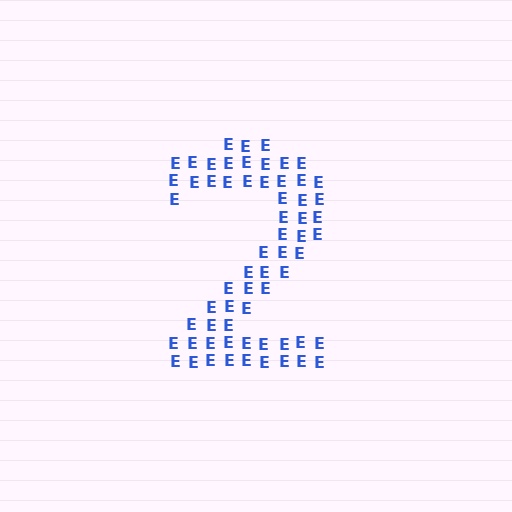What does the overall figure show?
The overall figure shows the digit 2.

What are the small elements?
The small elements are letter E's.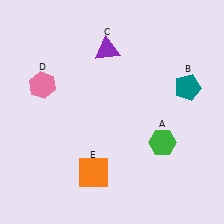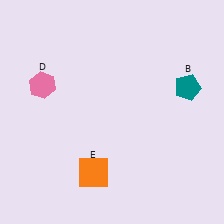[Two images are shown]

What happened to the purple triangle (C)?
The purple triangle (C) was removed in Image 2. It was in the top-left area of Image 1.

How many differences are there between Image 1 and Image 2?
There are 2 differences between the two images.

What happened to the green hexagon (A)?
The green hexagon (A) was removed in Image 2. It was in the bottom-right area of Image 1.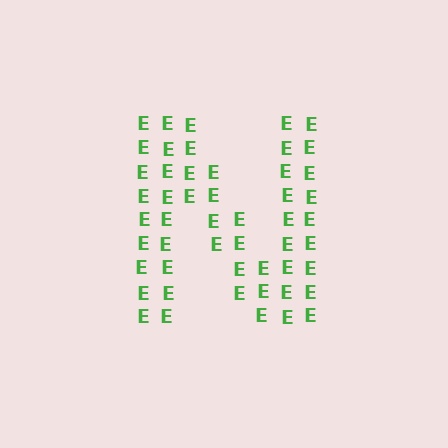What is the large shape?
The large shape is the letter N.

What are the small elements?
The small elements are letter E's.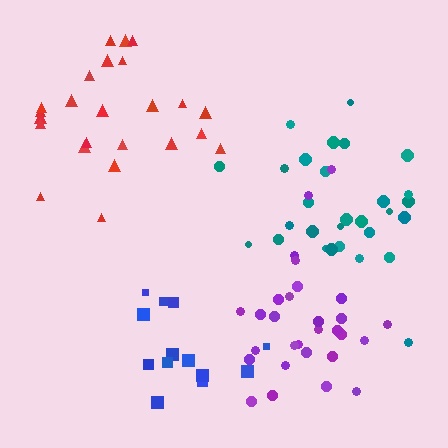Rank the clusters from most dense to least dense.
blue, teal, purple, red.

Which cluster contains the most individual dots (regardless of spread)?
Teal (30).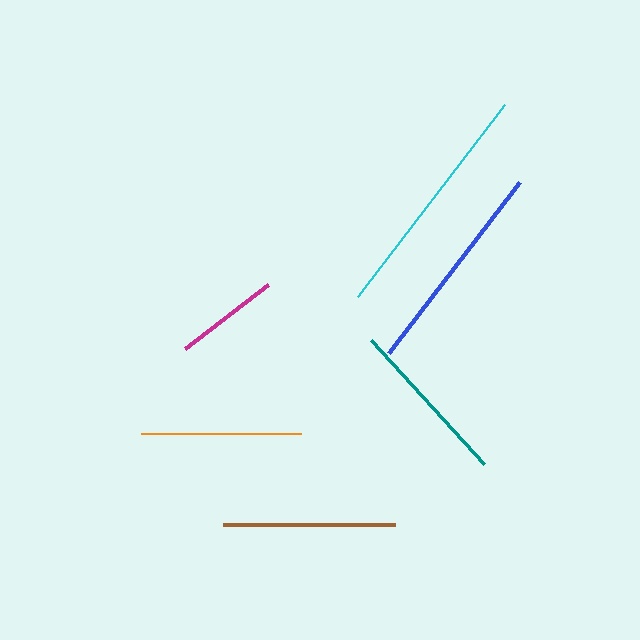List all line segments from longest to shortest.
From longest to shortest: cyan, blue, brown, teal, orange, magenta.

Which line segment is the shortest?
The magenta line is the shortest at approximately 105 pixels.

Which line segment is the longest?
The cyan line is the longest at approximately 241 pixels.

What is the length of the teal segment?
The teal segment is approximately 168 pixels long.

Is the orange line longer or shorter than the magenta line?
The orange line is longer than the magenta line.